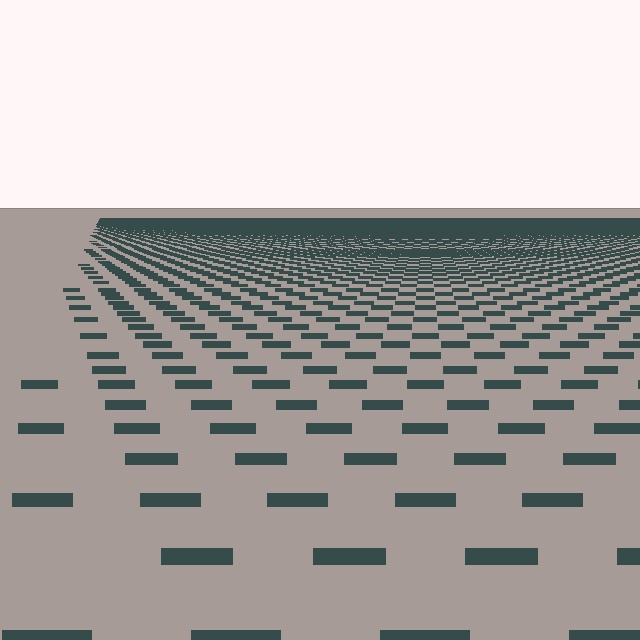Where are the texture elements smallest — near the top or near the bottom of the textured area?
Near the top.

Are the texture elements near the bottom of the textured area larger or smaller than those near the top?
Larger. Near the bottom, elements are closer to the viewer and appear at a bigger on-screen size.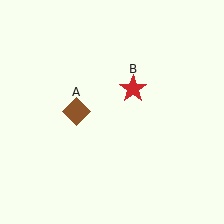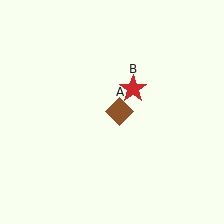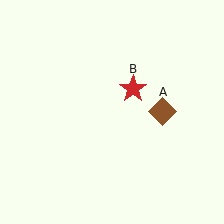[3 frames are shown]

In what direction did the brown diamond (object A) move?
The brown diamond (object A) moved right.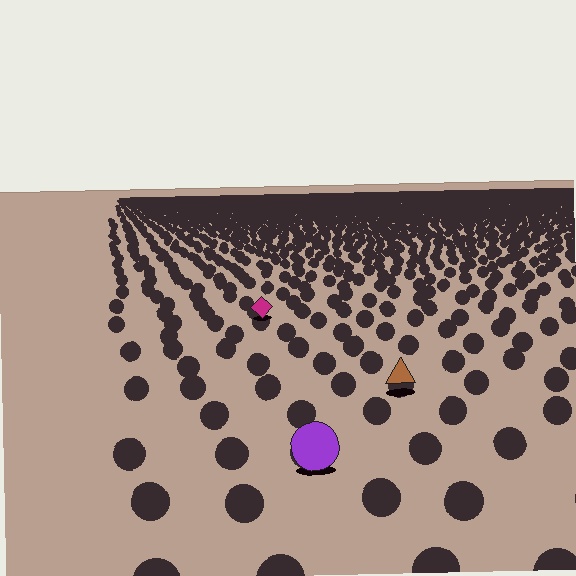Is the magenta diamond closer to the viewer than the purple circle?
No. The purple circle is closer — you can tell from the texture gradient: the ground texture is coarser near it.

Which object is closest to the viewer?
The purple circle is closest. The texture marks near it are larger and more spread out.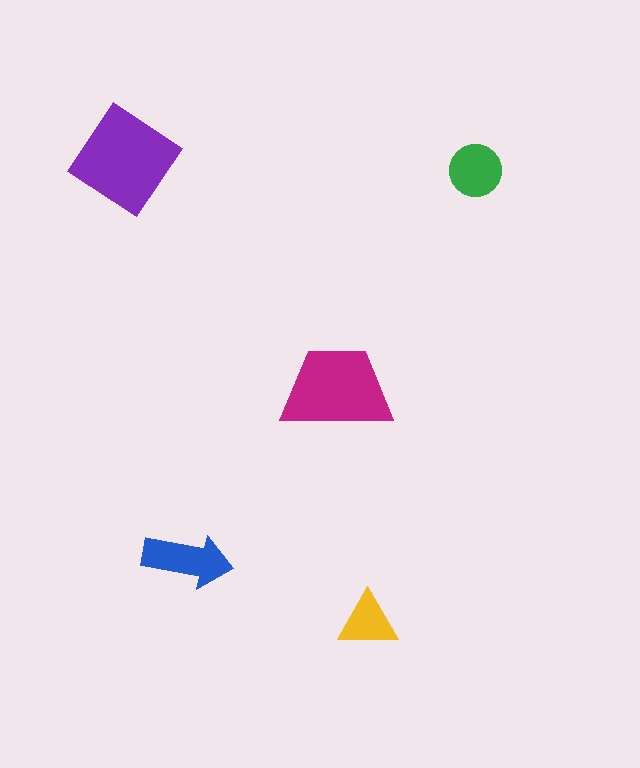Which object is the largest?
The purple diamond.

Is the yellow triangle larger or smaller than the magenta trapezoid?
Smaller.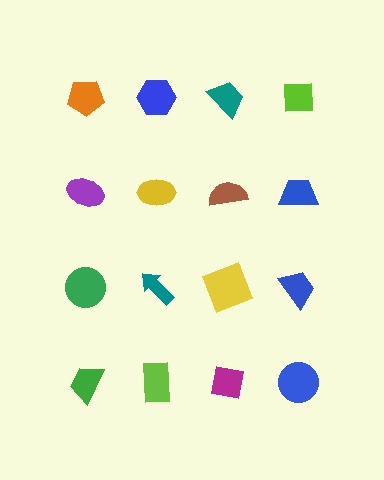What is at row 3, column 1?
A green circle.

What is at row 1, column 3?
A teal trapezoid.